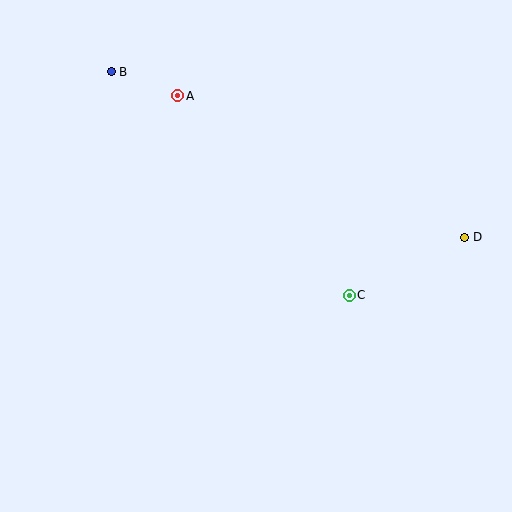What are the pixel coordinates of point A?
Point A is at (178, 96).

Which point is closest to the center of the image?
Point C at (349, 295) is closest to the center.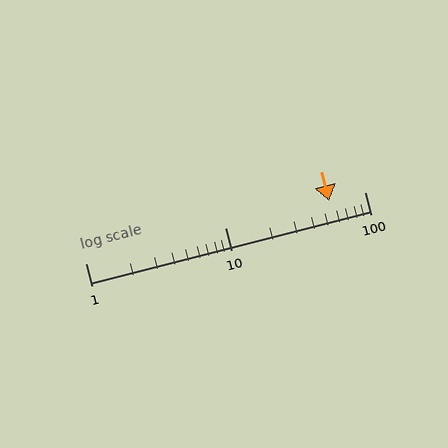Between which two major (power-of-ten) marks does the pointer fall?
The pointer is between 10 and 100.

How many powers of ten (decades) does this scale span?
The scale spans 2 decades, from 1 to 100.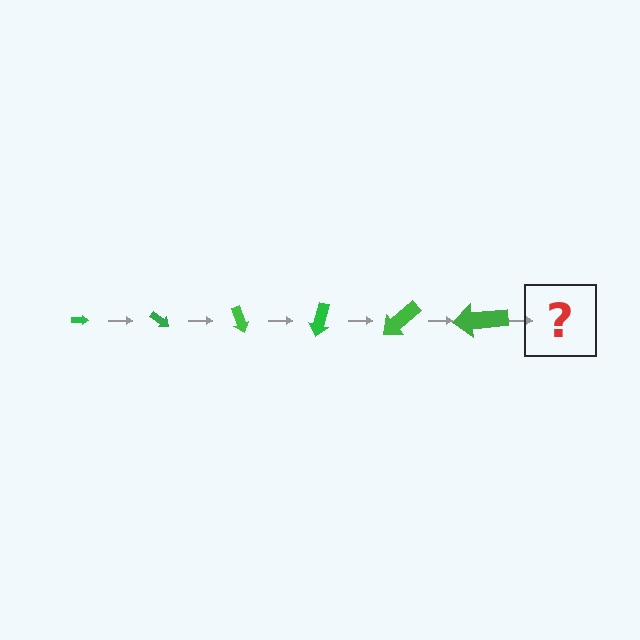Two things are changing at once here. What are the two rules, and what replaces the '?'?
The two rules are that the arrow grows larger each step and it rotates 35 degrees each step. The '?' should be an arrow, larger than the previous one and rotated 210 degrees from the start.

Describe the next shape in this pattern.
It should be an arrow, larger than the previous one and rotated 210 degrees from the start.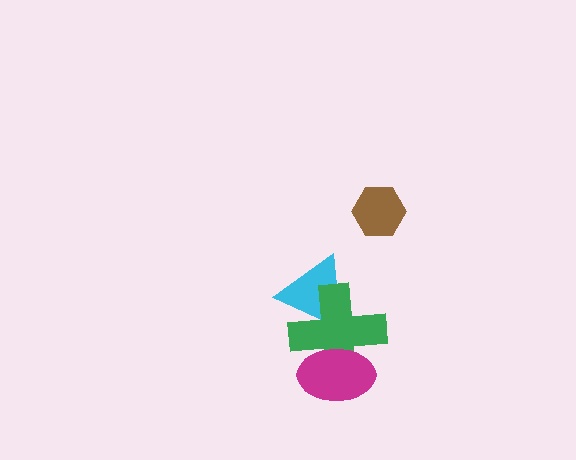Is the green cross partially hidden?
Yes, it is partially covered by another shape.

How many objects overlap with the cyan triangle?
1 object overlaps with the cyan triangle.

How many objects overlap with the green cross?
2 objects overlap with the green cross.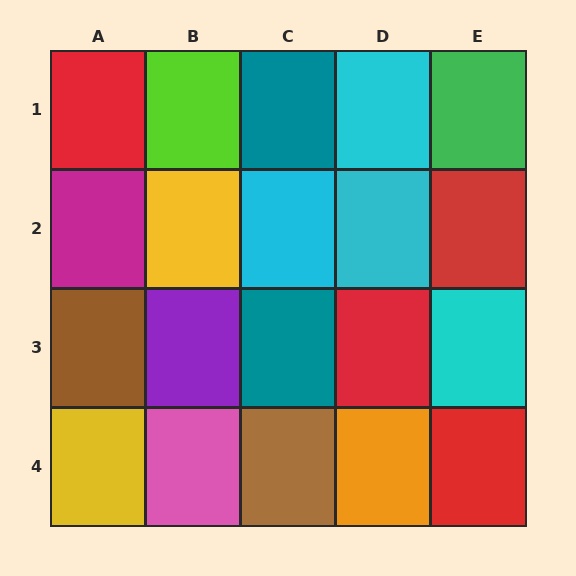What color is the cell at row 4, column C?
Brown.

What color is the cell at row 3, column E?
Cyan.